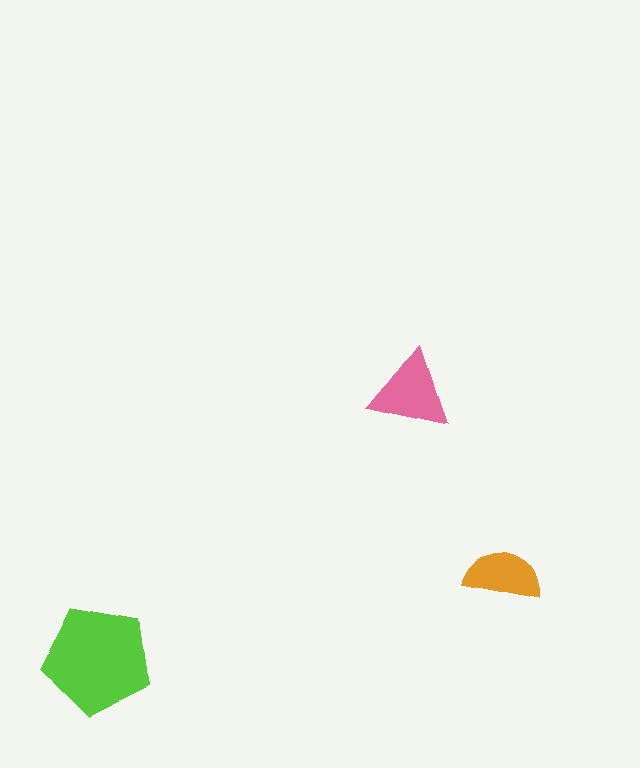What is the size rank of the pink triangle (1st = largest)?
2nd.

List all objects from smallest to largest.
The orange semicircle, the pink triangle, the lime pentagon.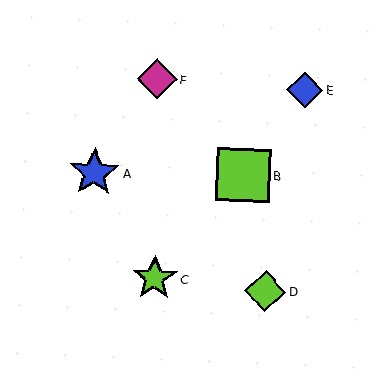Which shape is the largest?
The lime square (labeled B) is the largest.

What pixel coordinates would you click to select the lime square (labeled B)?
Click at (243, 175) to select the lime square B.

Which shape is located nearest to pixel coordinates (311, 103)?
The blue diamond (labeled E) at (305, 90) is nearest to that location.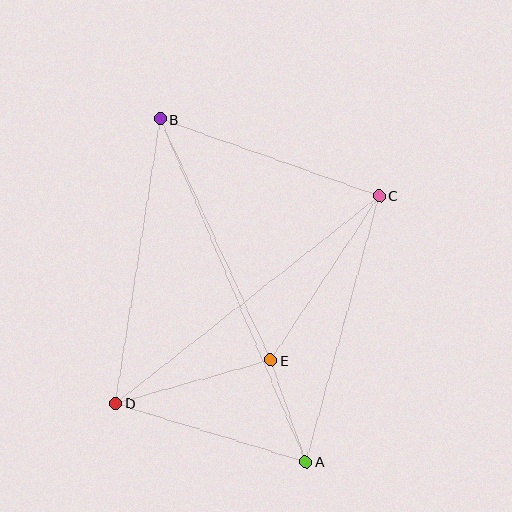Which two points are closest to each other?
Points A and E are closest to each other.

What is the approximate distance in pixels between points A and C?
The distance between A and C is approximately 276 pixels.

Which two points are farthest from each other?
Points A and B are farthest from each other.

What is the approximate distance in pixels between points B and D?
The distance between B and D is approximately 288 pixels.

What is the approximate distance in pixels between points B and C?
The distance between B and C is approximately 232 pixels.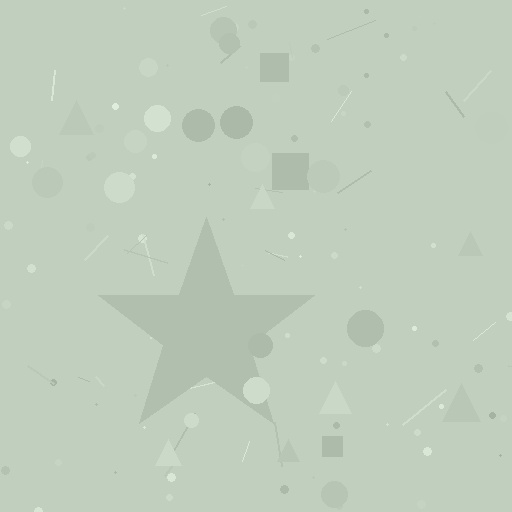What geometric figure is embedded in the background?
A star is embedded in the background.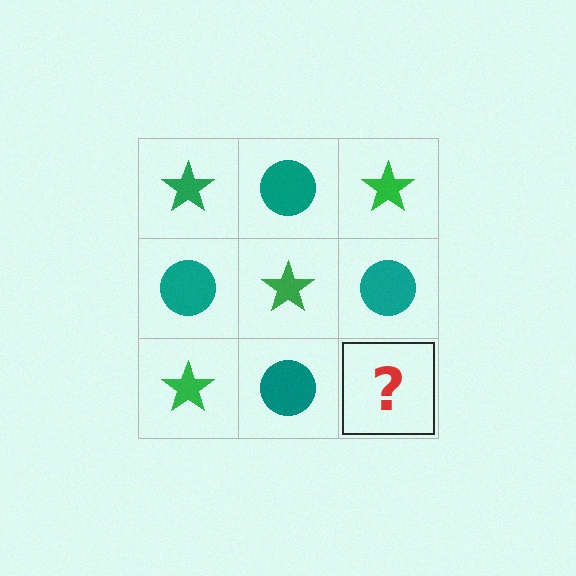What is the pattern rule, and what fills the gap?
The rule is that it alternates green star and teal circle in a checkerboard pattern. The gap should be filled with a green star.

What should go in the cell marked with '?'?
The missing cell should contain a green star.